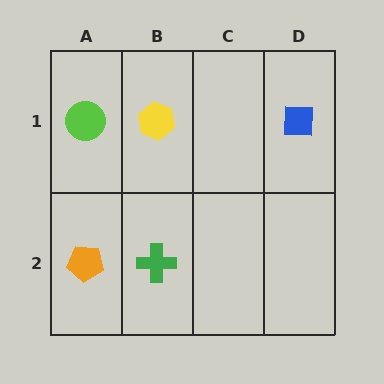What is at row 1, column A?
A lime circle.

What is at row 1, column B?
A yellow hexagon.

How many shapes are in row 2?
2 shapes.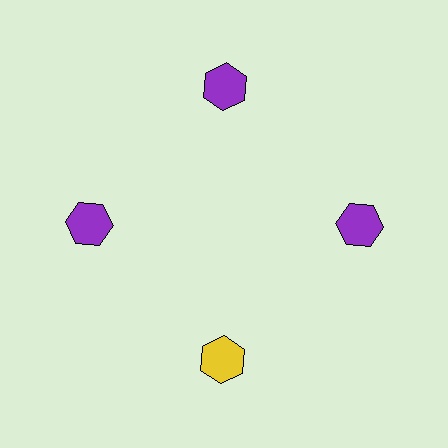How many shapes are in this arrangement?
There are 4 shapes arranged in a ring pattern.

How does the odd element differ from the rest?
It has a different color: yellow instead of purple.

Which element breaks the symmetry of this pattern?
The yellow hexagon at roughly the 6 o'clock position breaks the symmetry. All other shapes are purple hexagons.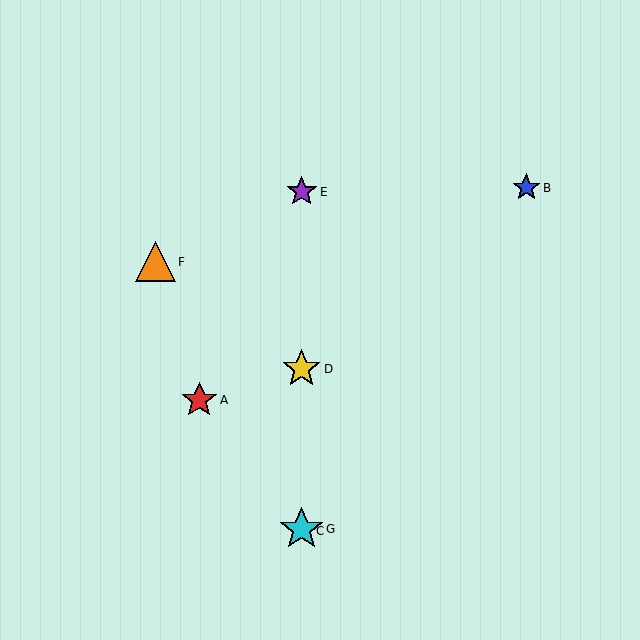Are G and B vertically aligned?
No, G is at x≈302 and B is at x≈526.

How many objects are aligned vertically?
4 objects (C, D, E, G) are aligned vertically.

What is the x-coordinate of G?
Object G is at x≈302.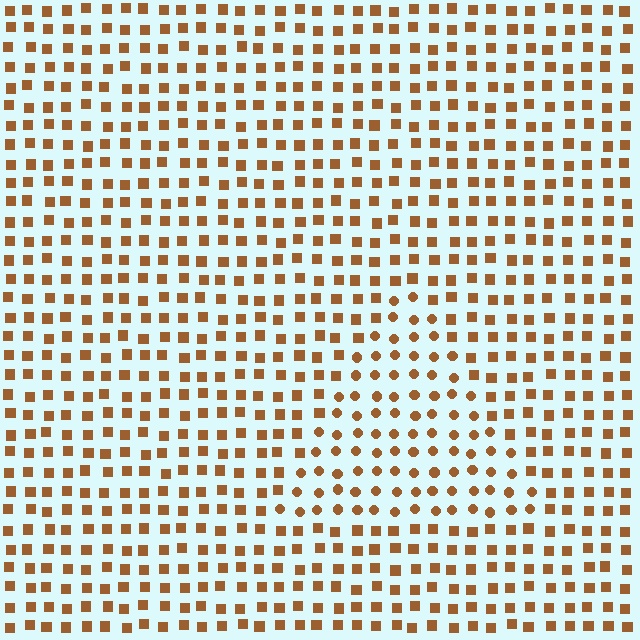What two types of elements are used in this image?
The image uses circles inside the triangle region and squares outside it.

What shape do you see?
I see a triangle.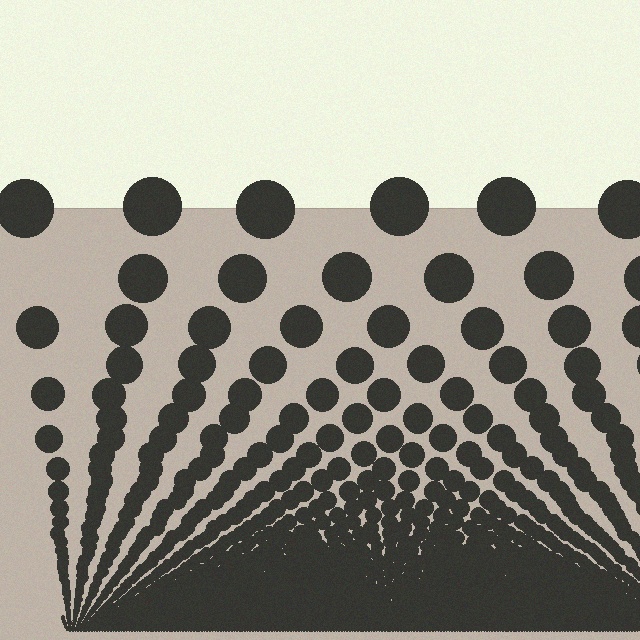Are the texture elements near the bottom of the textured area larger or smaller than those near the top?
Smaller. The gradient is inverted — elements near the bottom are smaller and denser.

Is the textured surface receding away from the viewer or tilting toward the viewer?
The surface appears to tilt toward the viewer. Texture elements get larger and sparser toward the top.